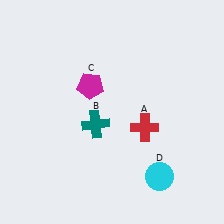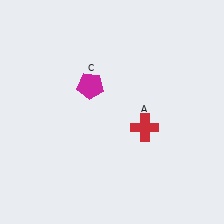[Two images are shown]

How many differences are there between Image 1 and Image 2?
There are 2 differences between the two images.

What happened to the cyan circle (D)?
The cyan circle (D) was removed in Image 2. It was in the bottom-right area of Image 1.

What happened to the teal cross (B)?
The teal cross (B) was removed in Image 2. It was in the bottom-left area of Image 1.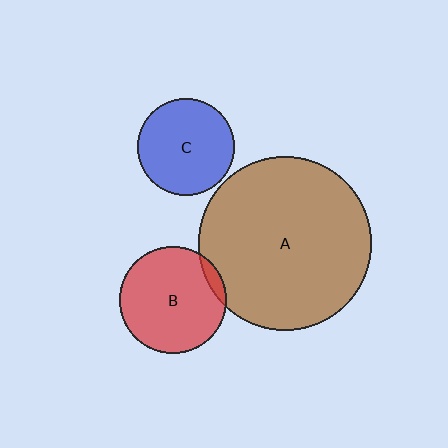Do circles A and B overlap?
Yes.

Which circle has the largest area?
Circle A (brown).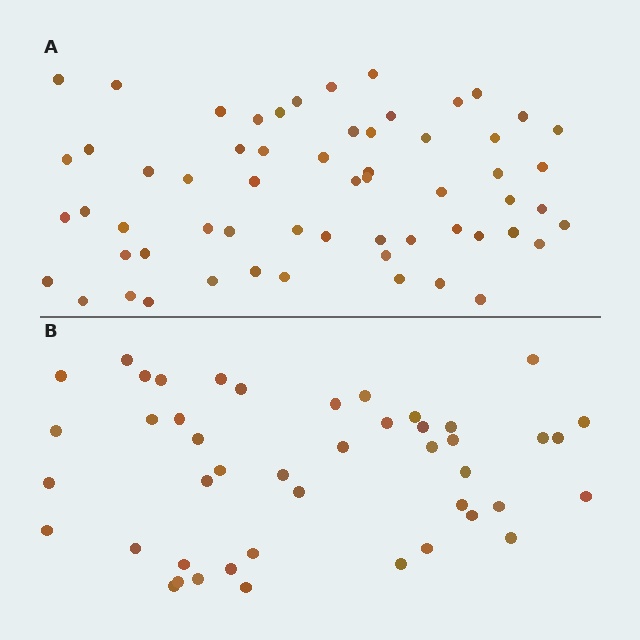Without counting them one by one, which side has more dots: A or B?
Region A (the top region) has more dots.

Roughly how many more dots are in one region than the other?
Region A has approximately 15 more dots than region B.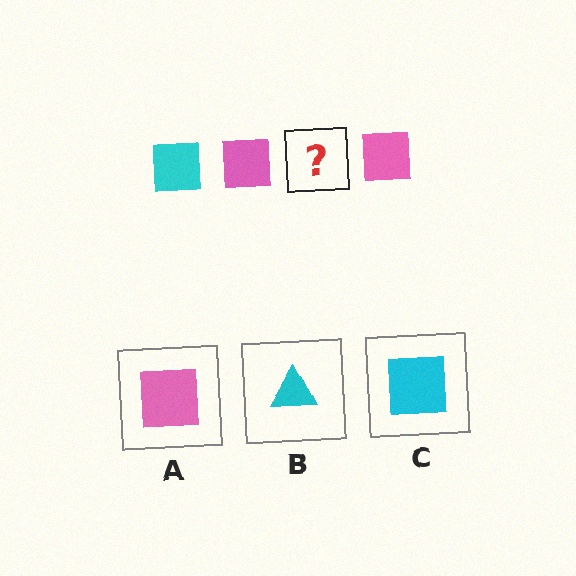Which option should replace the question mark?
Option C.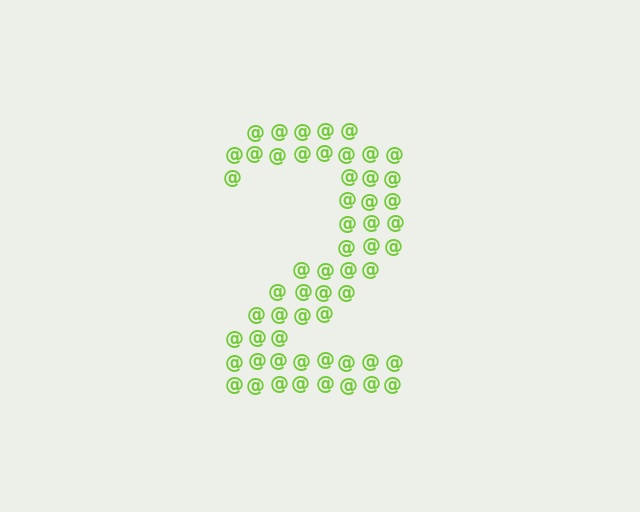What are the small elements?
The small elements are at signs.